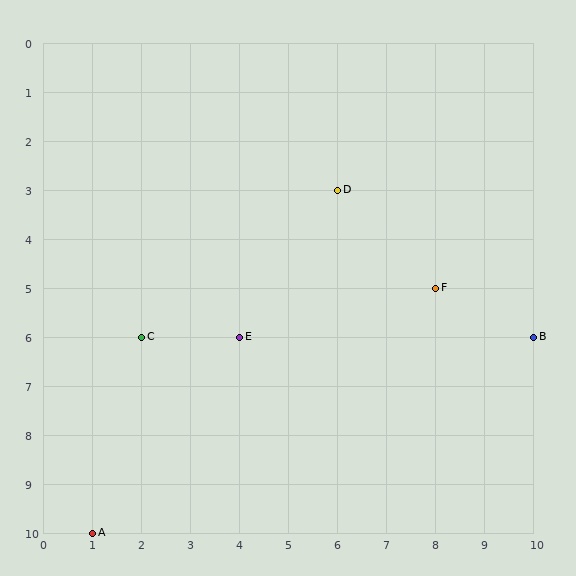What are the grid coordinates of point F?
Point F is at grid coordinates (8, 5).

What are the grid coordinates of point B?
Point B is at grid coordinates (10, 6).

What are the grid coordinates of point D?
Point D is at grid coordinates (6, 3).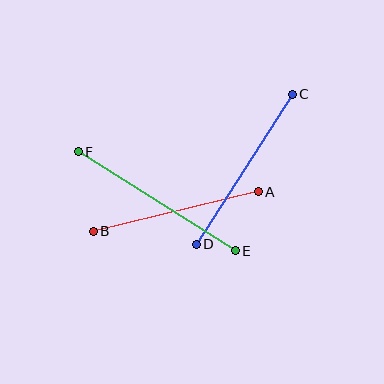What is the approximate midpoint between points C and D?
The midpoint is at approximately (244, 169) pixels.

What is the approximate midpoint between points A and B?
The midpoint is at approximately (176, 212) pixels.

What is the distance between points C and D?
The distance is approximately 178 pixels.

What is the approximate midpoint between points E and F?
The midpoint is at approximately (157, 201) pixels.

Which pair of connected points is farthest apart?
Points E and F are farthest apart.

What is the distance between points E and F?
The distance is approximately 185 pixels.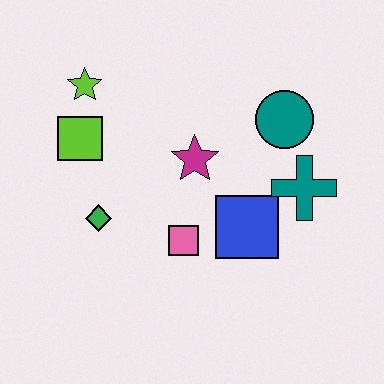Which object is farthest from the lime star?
The teal cross is farthest from the lime star.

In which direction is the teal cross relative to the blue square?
The teal cross is to the right of the blue square.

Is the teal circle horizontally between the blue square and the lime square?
No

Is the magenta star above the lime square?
No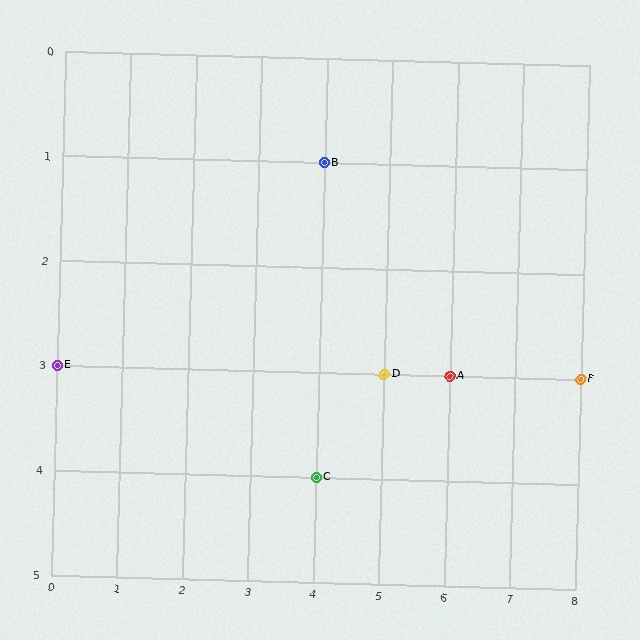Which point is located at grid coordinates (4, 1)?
Point B is at (4, 1).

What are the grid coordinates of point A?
Point A is at grid coordinates (6, 3).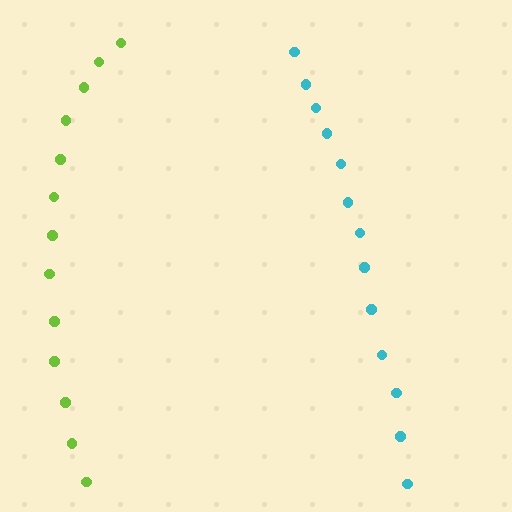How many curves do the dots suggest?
There are 2 distinct paths.